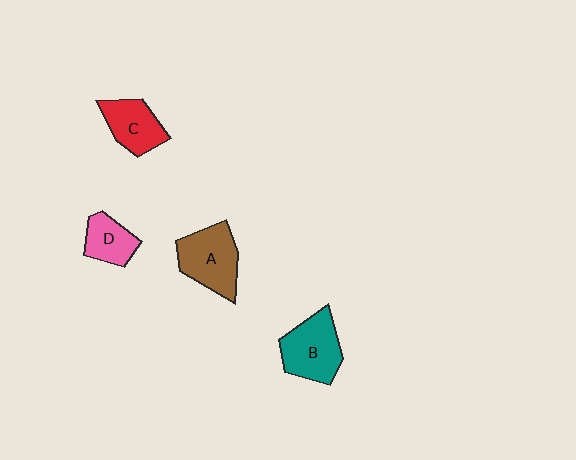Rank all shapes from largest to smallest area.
From largest to smallest: A (brown), B (teal), C (red), D (pink).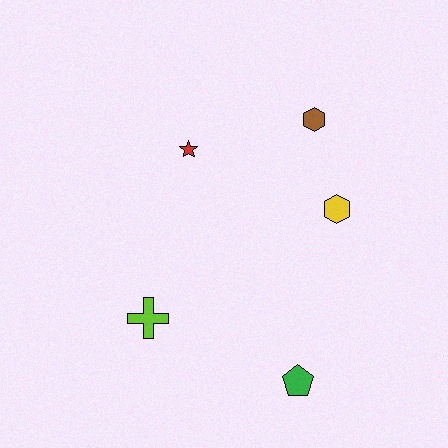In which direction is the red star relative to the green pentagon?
The red star is above the green pentagon.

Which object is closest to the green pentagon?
The lime cross is closest to the green pentagon.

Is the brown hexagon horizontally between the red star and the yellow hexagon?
Yes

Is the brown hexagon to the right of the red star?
Yes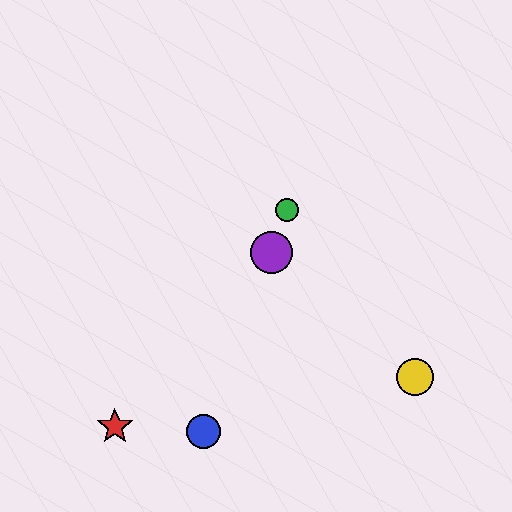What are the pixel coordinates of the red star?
The red star is at (115, 427).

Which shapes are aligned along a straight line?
The blue circle, the green circle, the purple circle are aligned along a straight line.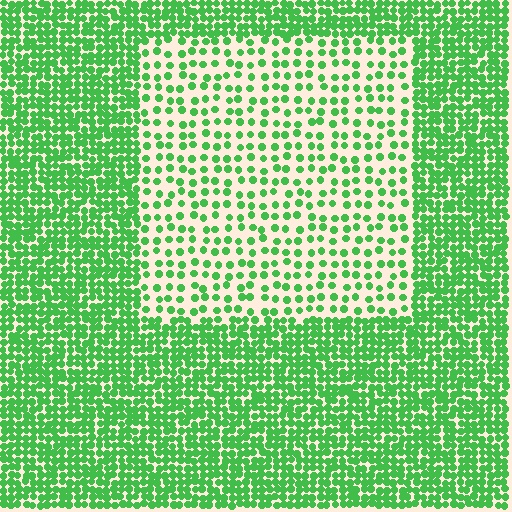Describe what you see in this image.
The image contains small green elements arranged at two different densities. A rectangle-shaped region is visible where the elements are less densely packed than the surrounding area.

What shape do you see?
I see a rectangle.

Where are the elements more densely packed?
The elements are more densely packed outside the rectangle boundary.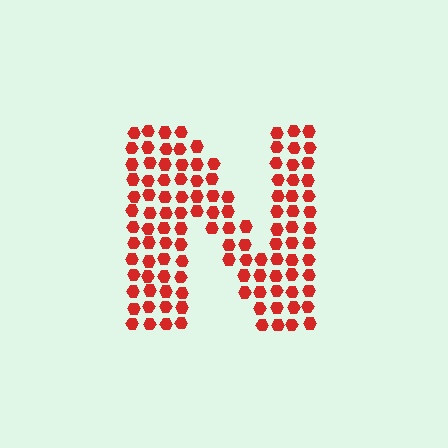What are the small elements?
The small elements are hexagons.